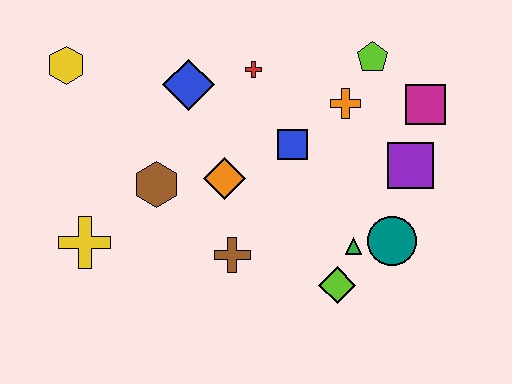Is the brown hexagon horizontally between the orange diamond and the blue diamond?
No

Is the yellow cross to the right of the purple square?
No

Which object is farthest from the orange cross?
The yellow cross is farthest from the orange cross.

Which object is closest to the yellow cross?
The brown hexagon is closest to the yellow cross.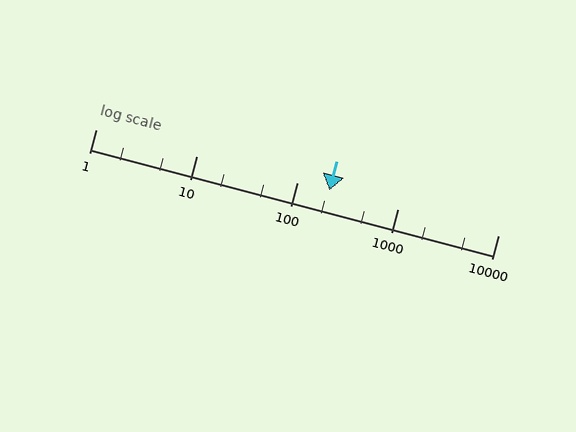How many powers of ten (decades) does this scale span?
The scale spans 4 decades, from 1 to 10000.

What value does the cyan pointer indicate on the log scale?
The pointer indicates approximately 210.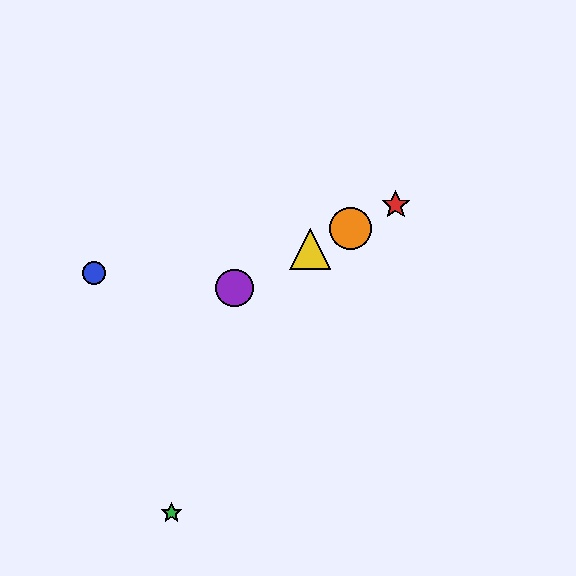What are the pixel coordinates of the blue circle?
The blue circle is at (94, 273).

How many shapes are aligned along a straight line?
4 shapes (the red star, the yellow triangle, the purple circle, the orange circle) are aligned along a straight line.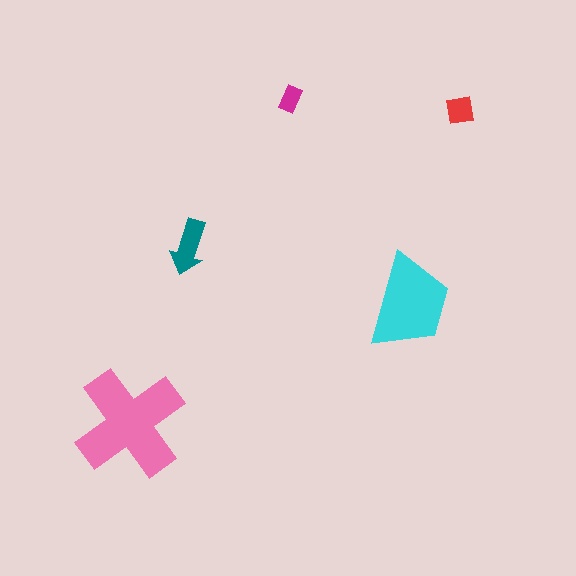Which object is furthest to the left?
The pink cross is leftmost.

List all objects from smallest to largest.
The magenta rectangle, the red square, the teal arrow, the cyan trapezoid, the pink cross.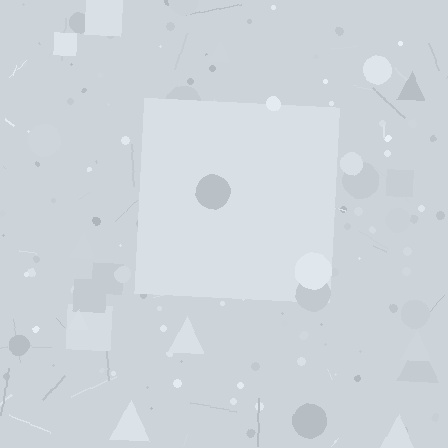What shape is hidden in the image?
A square is hidden in the image.